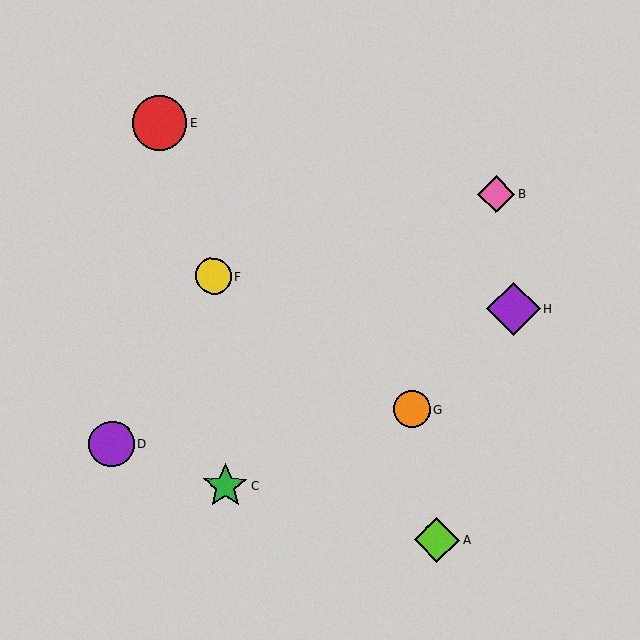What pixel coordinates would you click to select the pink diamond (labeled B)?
Click at (496, 194) to select the pink diamond B.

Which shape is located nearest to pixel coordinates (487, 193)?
The pink diamond (labeled B) at (496, 194) is nearest to that location.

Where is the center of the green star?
The center of the green star is at (226, 486).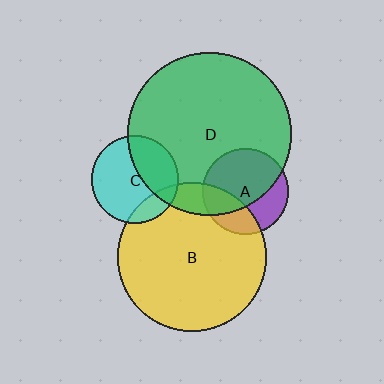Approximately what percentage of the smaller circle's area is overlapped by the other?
Approximately 65%.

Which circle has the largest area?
Circle D (green).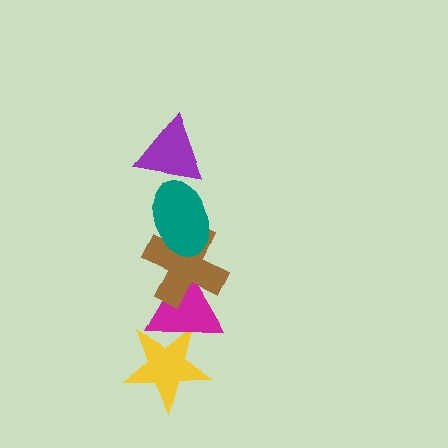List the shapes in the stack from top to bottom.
From top to bottom: the purple triangle, the teal ellipse, the brown cross, the magenta triangle, the yellow star.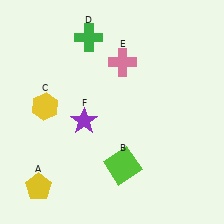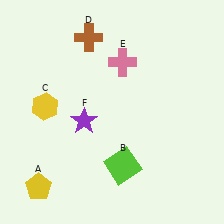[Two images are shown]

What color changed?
The cross (D) changed from green in Image 1 to brown in Image 2.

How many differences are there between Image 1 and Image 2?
There is 1 difference between the two images.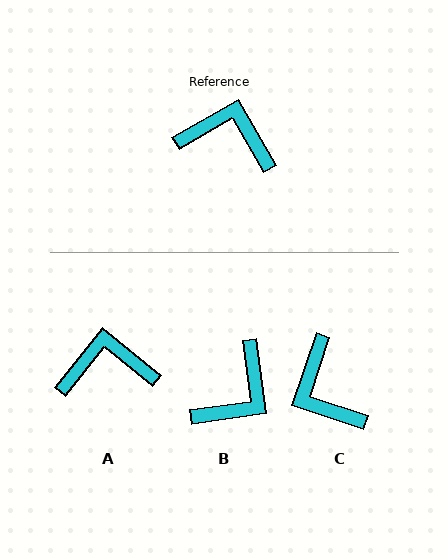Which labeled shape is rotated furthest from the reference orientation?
C, about 132 degrees away.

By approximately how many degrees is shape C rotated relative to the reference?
Approximately 132 degrees counter-clockwise.